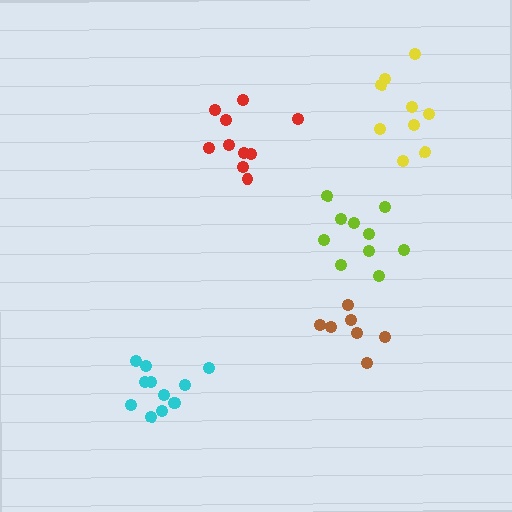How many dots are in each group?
Group 1: 10 dots, Group 2: 7 dots, Group 3: 12 dots, Group 4: 10 dots, Group 5: 9 dots (48 total).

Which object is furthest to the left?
The cyan cluster is leftmost.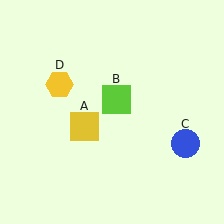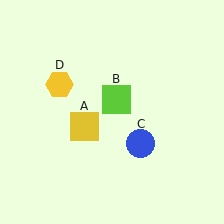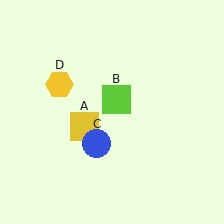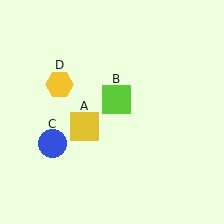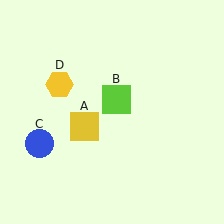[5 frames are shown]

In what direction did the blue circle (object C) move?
The blue circle (object C) moved left.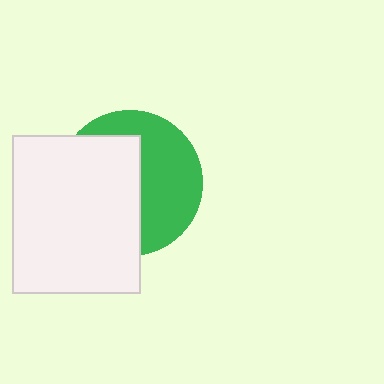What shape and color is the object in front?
The object in front is a white rectangle.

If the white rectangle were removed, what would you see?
You would see the complete green circle.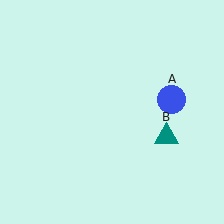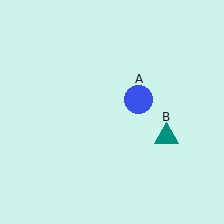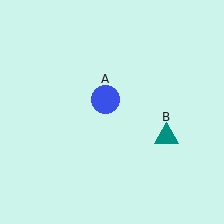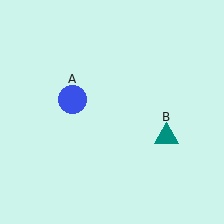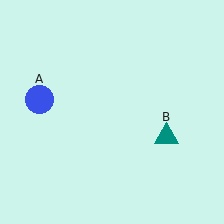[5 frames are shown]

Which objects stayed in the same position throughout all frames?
Teal triangle (object B) remained stationary.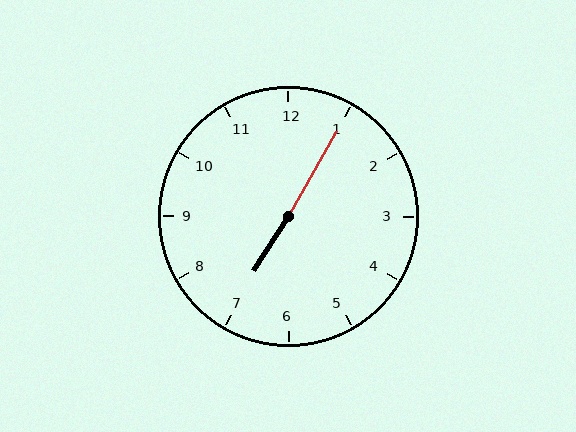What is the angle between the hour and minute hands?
Approximately 178 degrees.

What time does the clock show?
7:05.